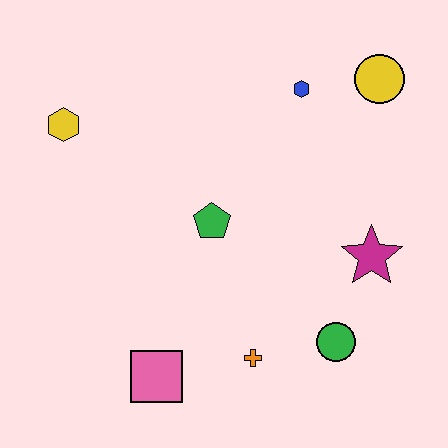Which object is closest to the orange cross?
The green circle is closest to the orange cross.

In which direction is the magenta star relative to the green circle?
The magenta star is above the green circle.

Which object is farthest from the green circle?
The yellow hexagon is farthest from the green circle.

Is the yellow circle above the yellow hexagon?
Yes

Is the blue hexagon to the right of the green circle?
No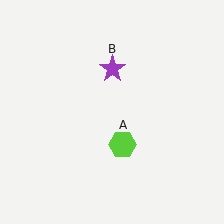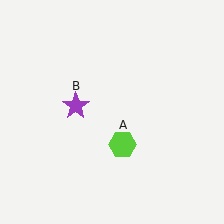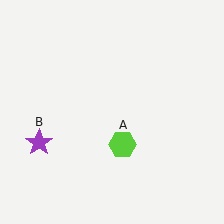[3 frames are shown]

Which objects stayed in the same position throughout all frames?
Lime hexagon (object A) remained stationary.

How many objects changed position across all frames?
1 object changed position: purple star (object B).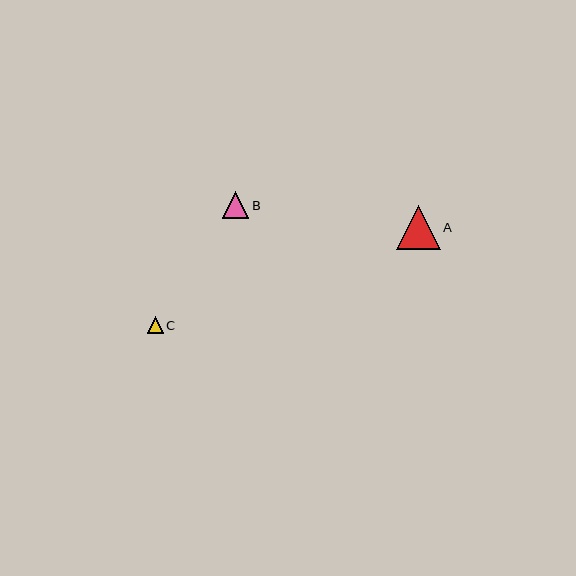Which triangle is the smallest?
Triangle C is the smallest with a size of approximately 16 pixels.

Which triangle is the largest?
Triangle A is the largest with a size of approximately 44 pixels.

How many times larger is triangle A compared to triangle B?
Triangle A is approximately 1.6 times the size of triangle B.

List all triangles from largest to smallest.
From largest to smallest: A, B, C.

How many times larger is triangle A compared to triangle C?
Triangle A is approximately 2.7 times the size of triangle C.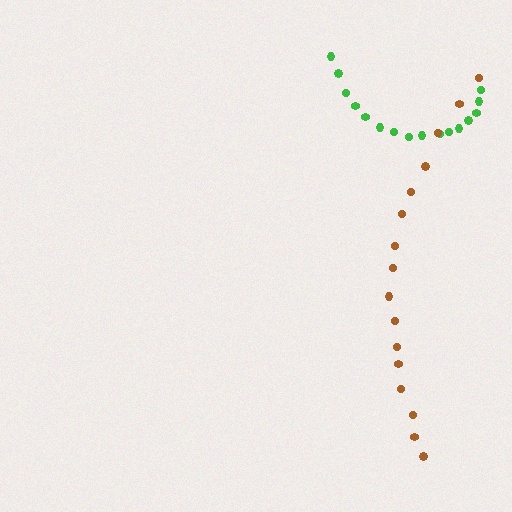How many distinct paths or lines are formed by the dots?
There are 2 distinct paths.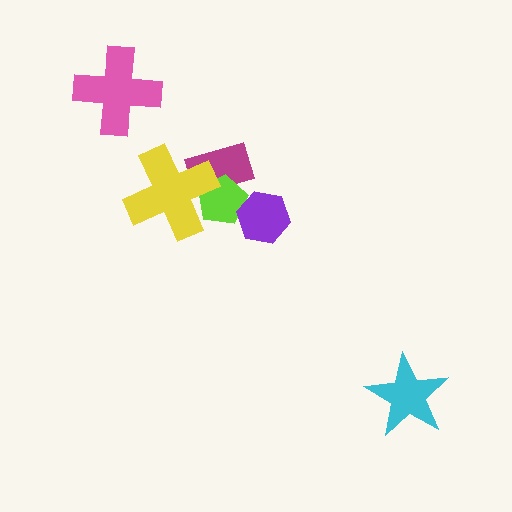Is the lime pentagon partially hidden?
Yes, it is partially covered by another shape.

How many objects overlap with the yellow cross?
2 objects overlap with the yellow cross.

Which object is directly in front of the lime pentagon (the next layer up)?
The yellow cross is directly in front of the lime pentagon.